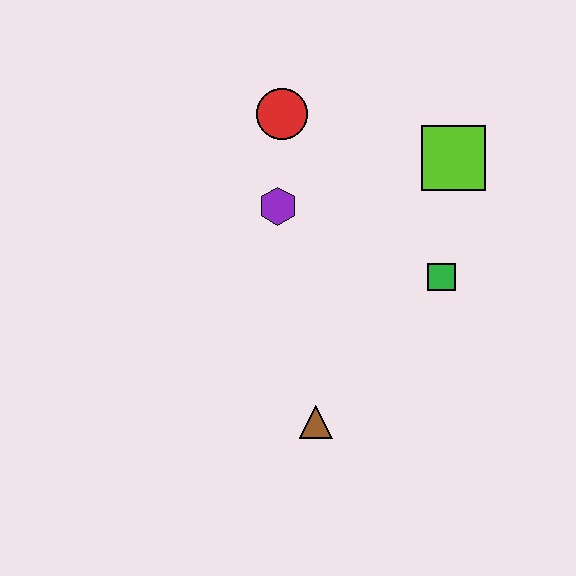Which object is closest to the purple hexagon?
The red circle is closest to the purple hexagon.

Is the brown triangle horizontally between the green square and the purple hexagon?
Yes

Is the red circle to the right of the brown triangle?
No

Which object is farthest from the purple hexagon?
The brown triangle is farthest from the purple hexagon.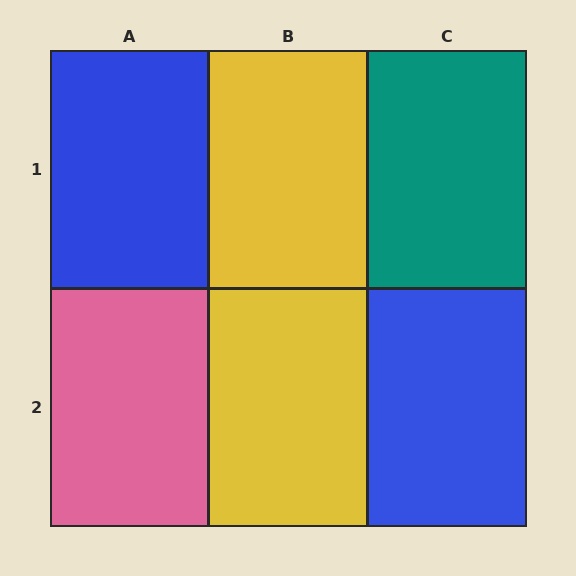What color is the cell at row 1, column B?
Yellow.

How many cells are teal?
1 cell is teal.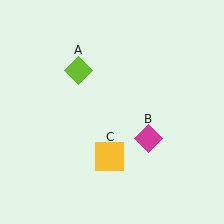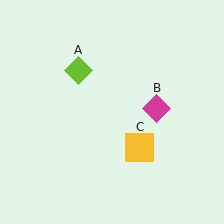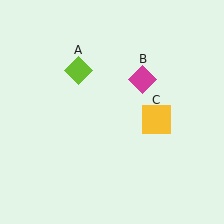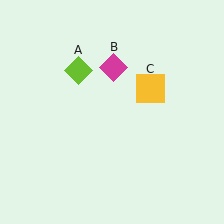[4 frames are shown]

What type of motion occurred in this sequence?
The magenta diamond (object B), yellow square (object C) rotated counterclockwise around the center of the scene.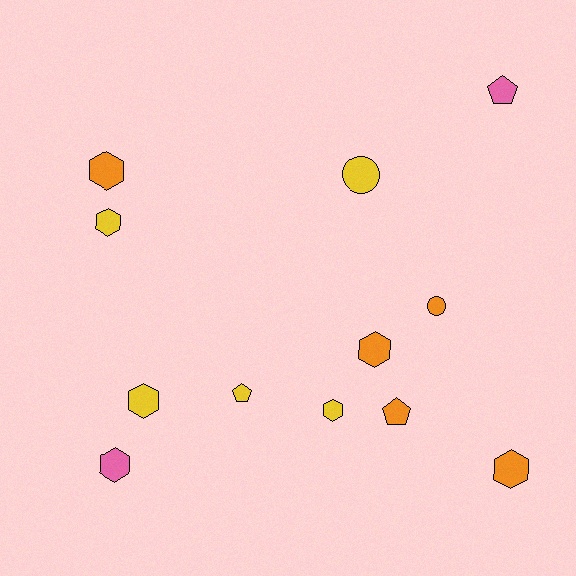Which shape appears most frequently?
Hexagon, with 7 objects.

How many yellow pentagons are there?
There is 1 yellow pentagon.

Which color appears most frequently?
Orange, with 5 objects.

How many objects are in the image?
There are 12 objects.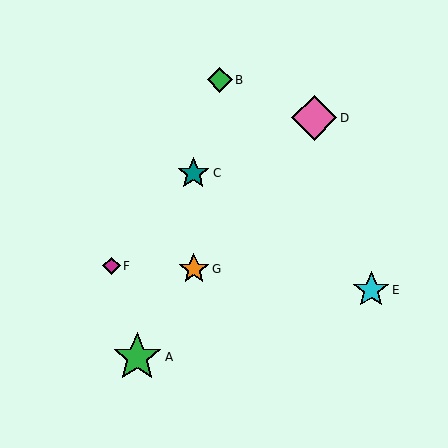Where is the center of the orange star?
The center of the orange star is at (194, 269).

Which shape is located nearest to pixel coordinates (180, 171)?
The teal star (labeled C) at (193, 173) is nearest to that location.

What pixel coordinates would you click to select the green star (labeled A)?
Click at (137, 357) to select the green star A.